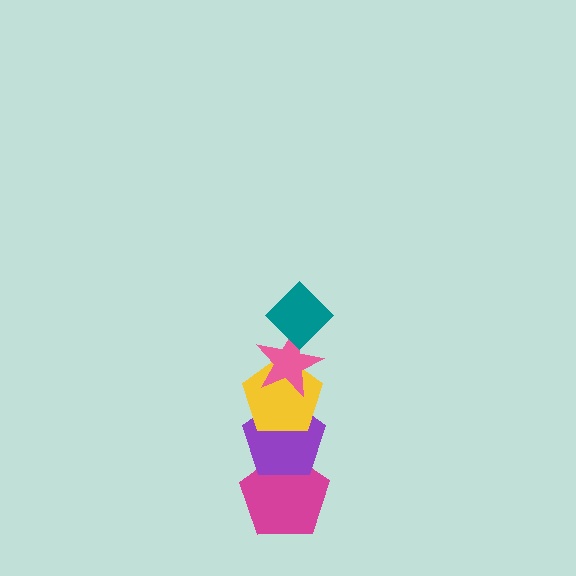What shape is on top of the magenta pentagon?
The purple pentagon is on top of the magenta pentagon.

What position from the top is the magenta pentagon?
The magenta pentagon is 5th from the top.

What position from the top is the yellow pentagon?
The yellow pentagon is 3rd from the top.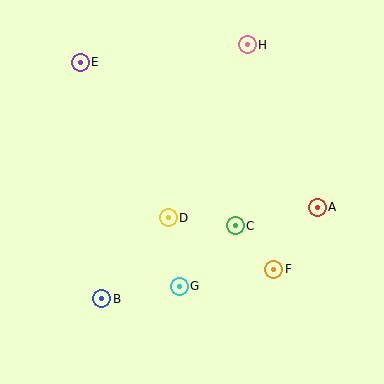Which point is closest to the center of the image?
Point D at (168, 218) is closest to the center.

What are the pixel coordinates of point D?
Point D is at (168, 218).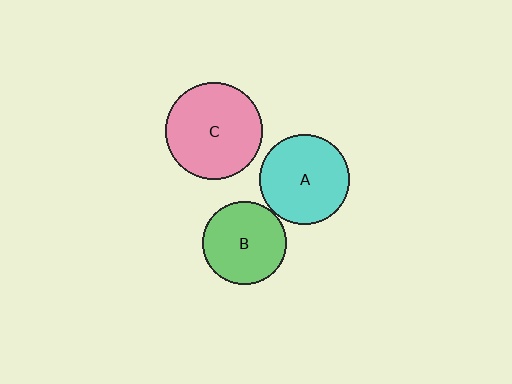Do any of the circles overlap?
No, none of the circles overlap.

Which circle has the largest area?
Circle C (pink).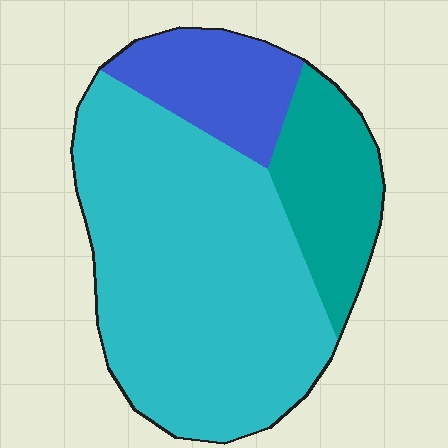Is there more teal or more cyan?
Cyan.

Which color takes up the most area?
Cyan, at roughly 65%.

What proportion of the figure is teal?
Teal takes up about one fifth (1/5) of the figure.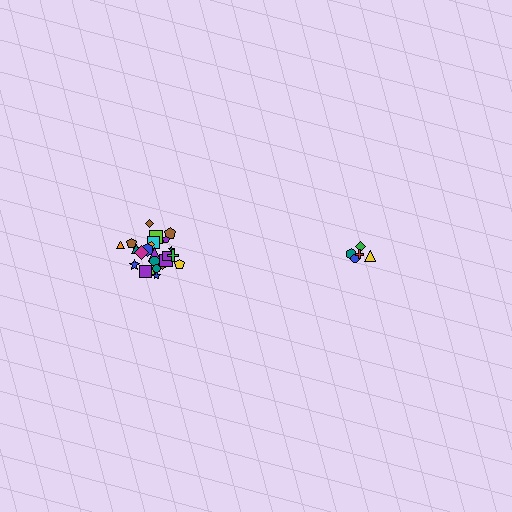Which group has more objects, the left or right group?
The left group.